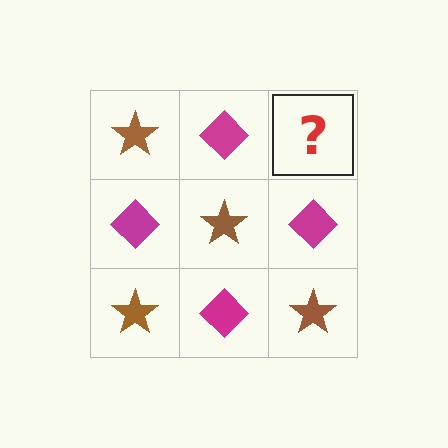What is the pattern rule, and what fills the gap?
The rule is that it alternates brown star and magenta diamond in a checkerboard pattern. The gap should be filled with a brown star.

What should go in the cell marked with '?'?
The missing cell should contain a brown star.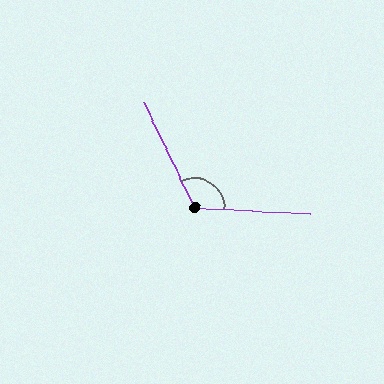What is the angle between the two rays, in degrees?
Approximately 118 degrees.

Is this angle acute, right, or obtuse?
It is obtuse.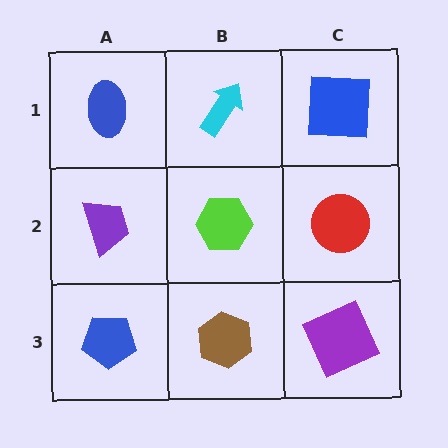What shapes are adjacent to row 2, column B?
A cyan arrow (row 1, column B), a brown hexagon (row 3, column B), a purple trapezoid (row 2, column A), a red circle (row 2, column C).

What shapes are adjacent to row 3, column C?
A red circle (row 2, column C), a brown hexagon (row 3, column B).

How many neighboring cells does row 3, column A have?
2.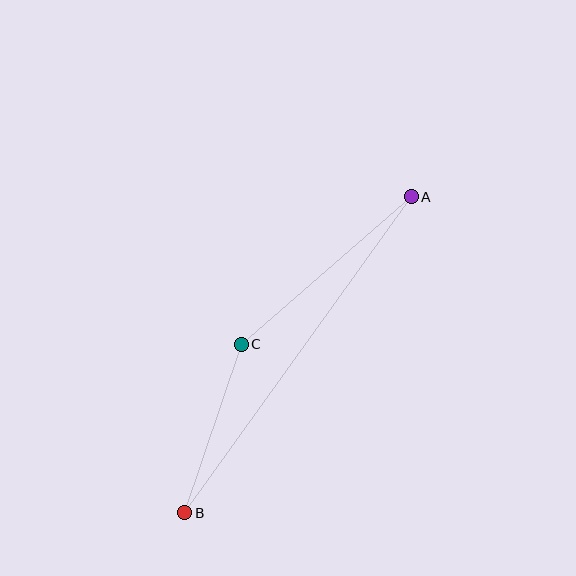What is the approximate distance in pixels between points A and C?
The distance between A and C is approximately 225 pixels.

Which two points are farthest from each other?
Points A and B are farthest from each other.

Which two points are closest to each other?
Points B and C are closest to each other.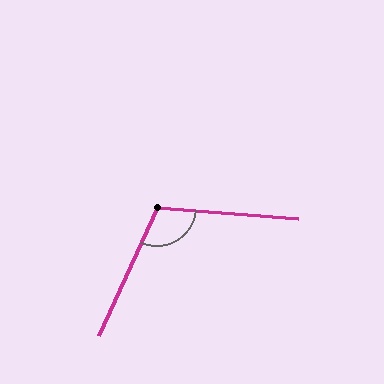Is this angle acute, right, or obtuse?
It is obtuse.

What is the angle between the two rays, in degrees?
Approximately 110 degrees.